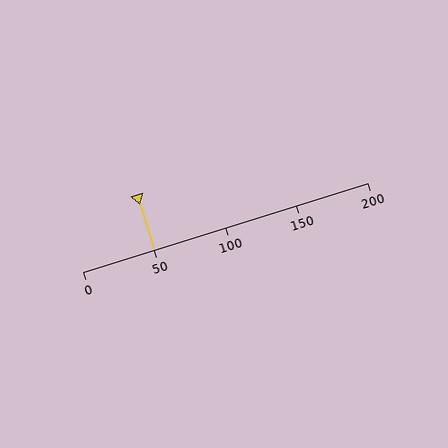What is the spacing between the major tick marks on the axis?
The major ticks are spaced 50 apart.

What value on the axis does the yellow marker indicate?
The marker indicates approximately 50.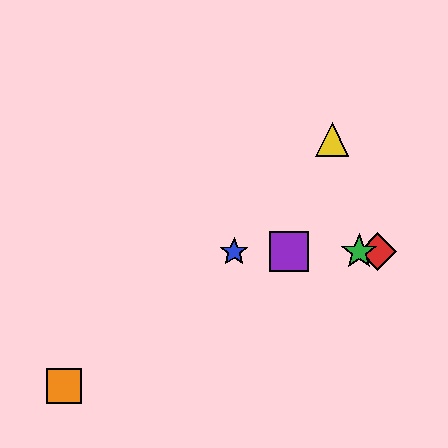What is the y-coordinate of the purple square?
The purple square is at y≈252.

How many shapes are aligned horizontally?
4 shapes (the red diamond, the blue star, the green star, the purple square) are aligned horizontally.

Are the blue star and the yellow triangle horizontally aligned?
No, the blue star is at y≈252 and the yellow triangle is at y≈139.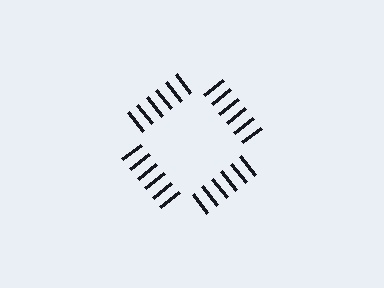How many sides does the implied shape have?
4 sides — the line-ends trace a square.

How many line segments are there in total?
24 — 6 along each of the 4 edges.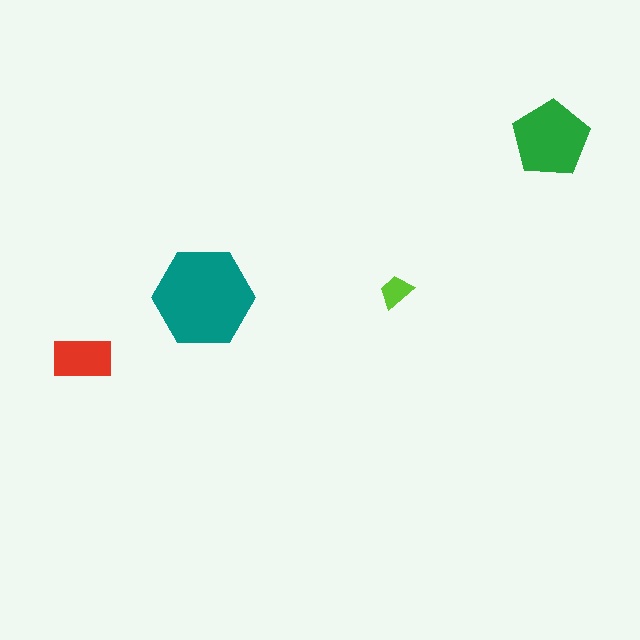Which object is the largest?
The teal hexagon.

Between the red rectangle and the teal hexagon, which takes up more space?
The teal hexagon.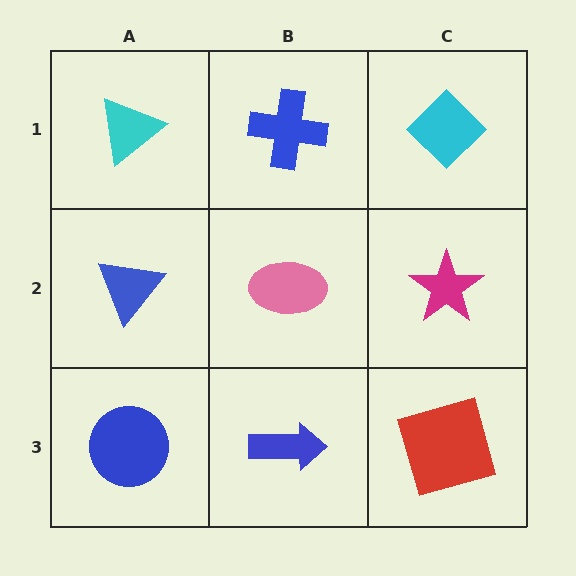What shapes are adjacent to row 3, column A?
A blue triangle (row 2, column A), a blue arrow (row 3, column B).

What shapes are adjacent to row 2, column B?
A blue cross (row 1, column B), a blue arrow (row 3, column B), a blue triangle (row 2, column A), a magenta star (row 2, column C).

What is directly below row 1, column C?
A magenta star.